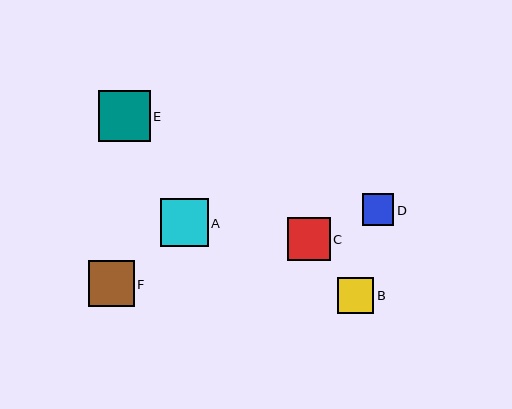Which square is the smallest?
Square D is the smallest with a size of approximately 31 pixels.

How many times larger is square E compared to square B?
Square E is approximately 1.4 times the size of square B.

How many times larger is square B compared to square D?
Square B is approximately 1.2 times the size of square D.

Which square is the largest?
Square E is the largest with a size of approximately 51 pixels.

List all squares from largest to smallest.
From largest to smallest: E, A, F, C, B, D.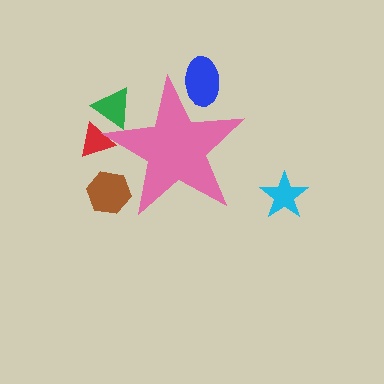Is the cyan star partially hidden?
No, the cyan star is fully visible.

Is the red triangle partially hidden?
Yes, the red triangle is partially hidden behind the pink star.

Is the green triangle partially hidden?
Yes, the green triangle is partially hidden behind the pink star.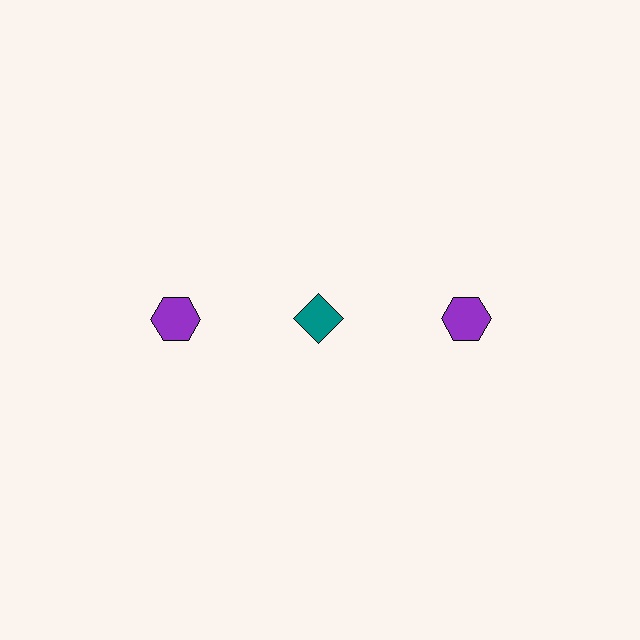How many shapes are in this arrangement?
There are 3 shapes arranged in a grid pattern.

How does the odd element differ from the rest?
It differs in both color (teal instead of purple) and shape (diamond instead of hexagon).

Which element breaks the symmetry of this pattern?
The teal diamond in the top row, second from left column breaks the symmetry. All other shapes are purple hexagons.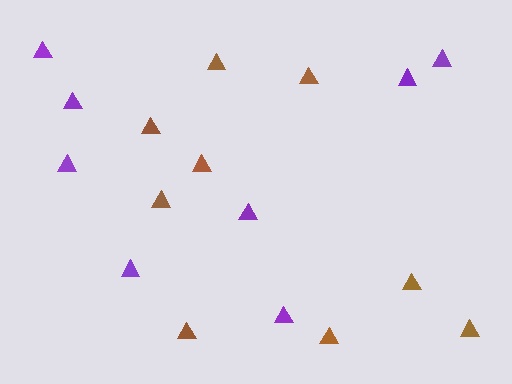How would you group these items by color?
There are 2 groups: one group of purple triangles (8) and one group of brown triangles (9).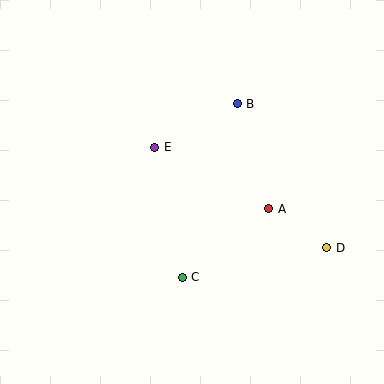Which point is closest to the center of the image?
Point E at (155, 147) is closest to the center.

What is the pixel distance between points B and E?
The distance between B and E is 93 pixels.